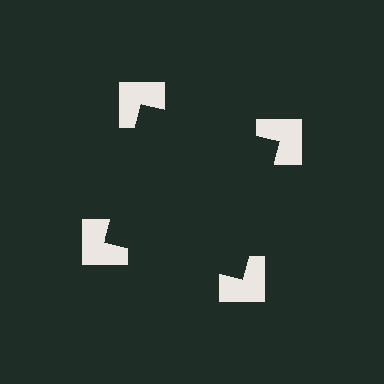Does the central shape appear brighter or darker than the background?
It typically appears slightly darker than the background, even though no actual brightness change is drawn.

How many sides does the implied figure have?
4 sides.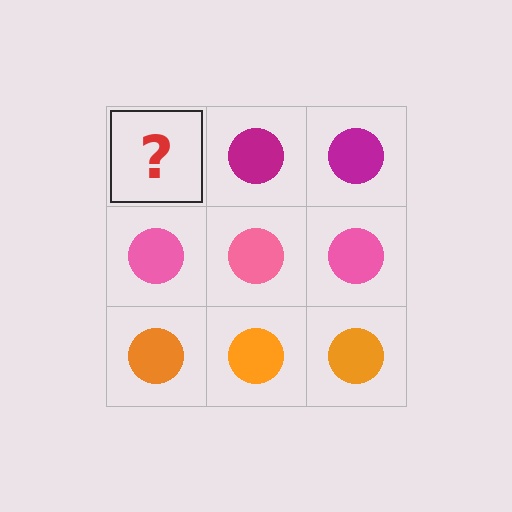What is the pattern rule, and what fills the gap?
The rule is that each row has a consistent color. The gap should be filled with a magenta circle.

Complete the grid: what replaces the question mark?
The question mark should be replaced with a magenta circle.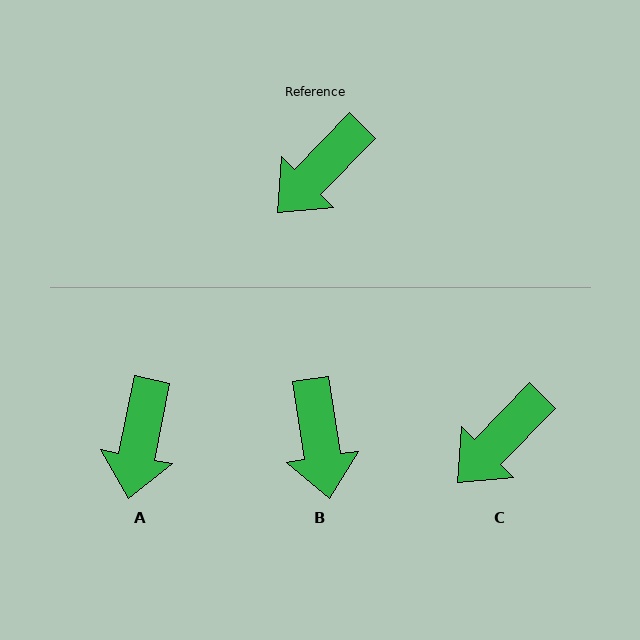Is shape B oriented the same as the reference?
No, it is off by about 53 degrees.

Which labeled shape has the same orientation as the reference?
C.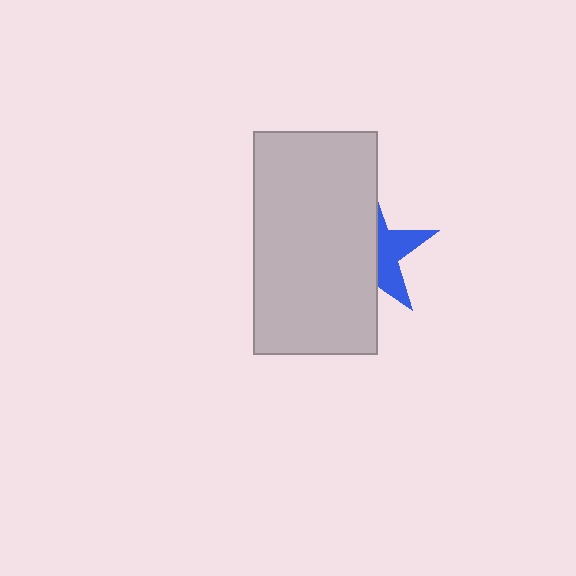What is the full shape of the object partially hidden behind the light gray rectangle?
The partially hidden object is a blue star.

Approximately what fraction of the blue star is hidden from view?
Roughly 61% of the blue star is hidden behind the light gray rectangle.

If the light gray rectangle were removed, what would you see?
You would see the complete blue star.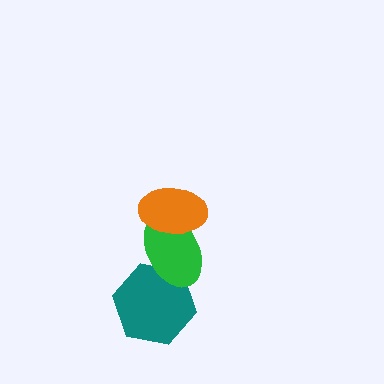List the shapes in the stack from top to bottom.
From top to bottom: the orange ellipse, the green ellipse, the teal hexagon.